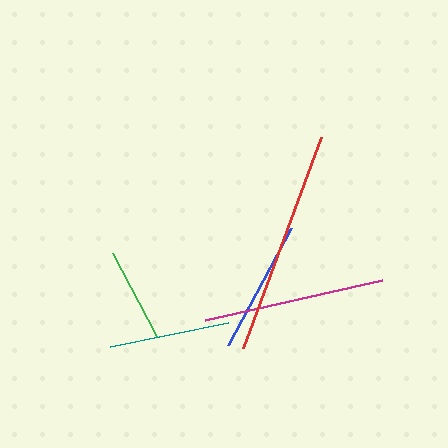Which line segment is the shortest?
The green line is the shortest at approximately 94 pixels.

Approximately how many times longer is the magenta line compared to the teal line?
The magenta line is approximately 1.5 times the length of the teal line.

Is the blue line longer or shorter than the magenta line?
The magenta line is longer than the blue line.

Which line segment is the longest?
The red line is the longest at approximately 224 pixels.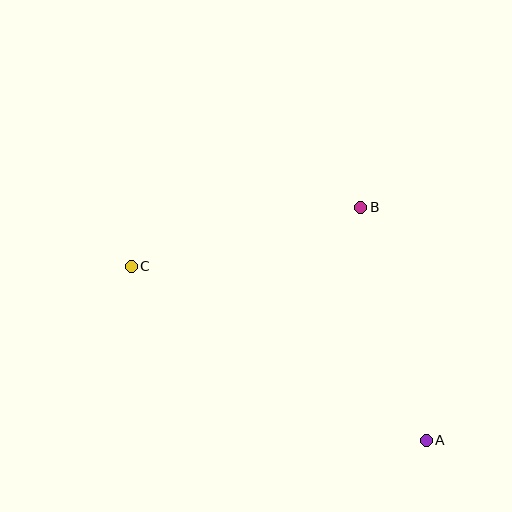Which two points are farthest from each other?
Points A and C are farthest from each other.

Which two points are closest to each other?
Points B and C are closest to each other.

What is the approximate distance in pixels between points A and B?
The distance between A and B is approximately 242 pixels.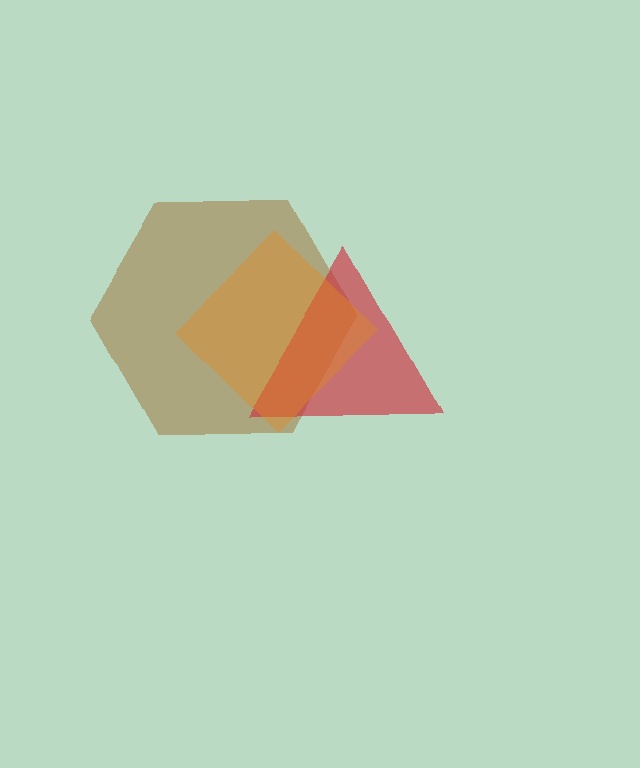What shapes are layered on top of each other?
The layered shapes are: a brown hexagon, a red triangle, an orange diamond.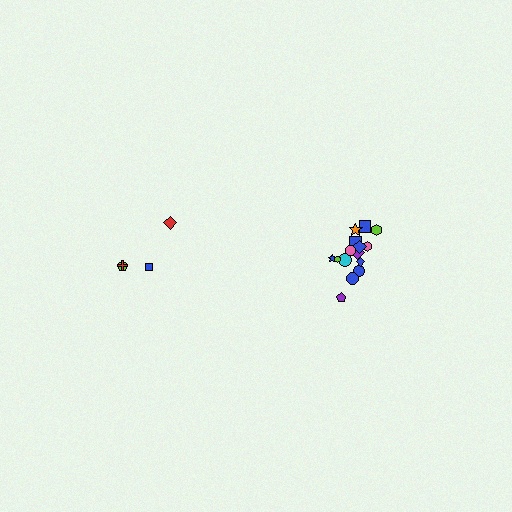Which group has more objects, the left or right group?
The right group.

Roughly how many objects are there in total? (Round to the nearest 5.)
Roughly 20 objects in total.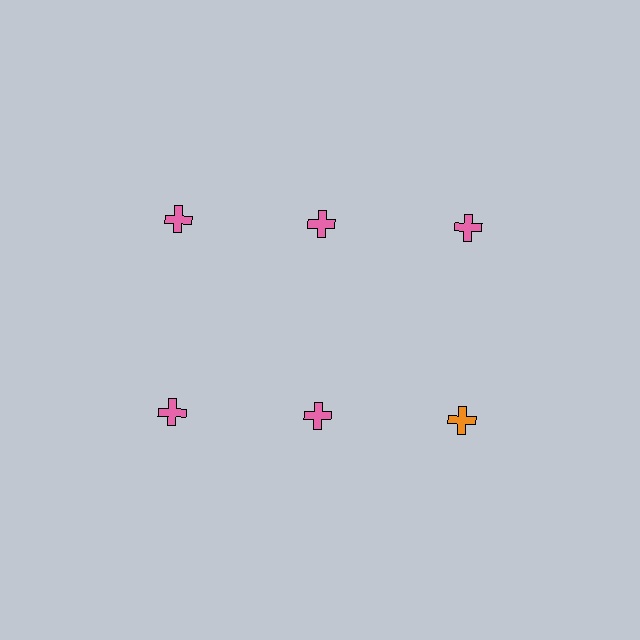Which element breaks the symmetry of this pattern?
The orange cross in the second row, center column breaks the symmetry. All other shapes are pink crosses.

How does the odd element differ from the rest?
It has a different color: orange instead of pink.